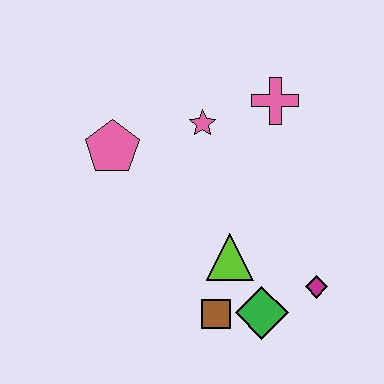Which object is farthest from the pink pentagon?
The magenta diamond is farthest from the pink pentagon.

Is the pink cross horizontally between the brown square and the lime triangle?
No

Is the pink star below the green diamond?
No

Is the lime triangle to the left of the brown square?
No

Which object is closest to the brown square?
The green diamond is closest to the brown square.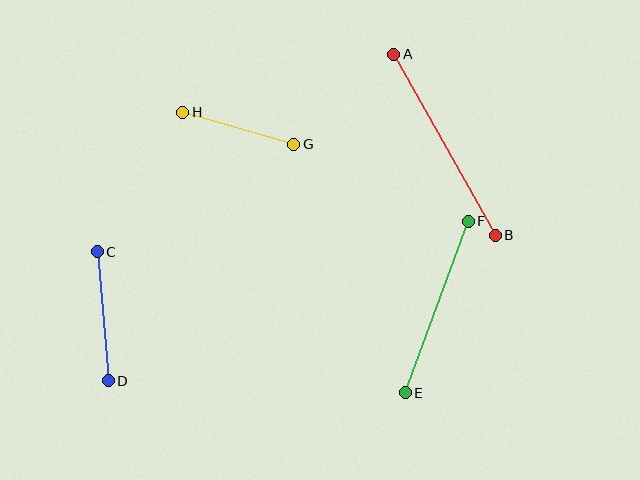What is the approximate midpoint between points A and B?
The midpoint is at approximately (445, 145) pixels.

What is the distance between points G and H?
The distance is approximately 115 pixels.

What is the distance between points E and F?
The distance is approximately 183 pixels.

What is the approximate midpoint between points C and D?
The midpoint is at approximately (103, 316) pixels.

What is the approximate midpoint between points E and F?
The midpoint is at approximately (437, 307) pixels.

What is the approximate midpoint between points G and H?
The midpoint is at approximately (238, 128) pixels.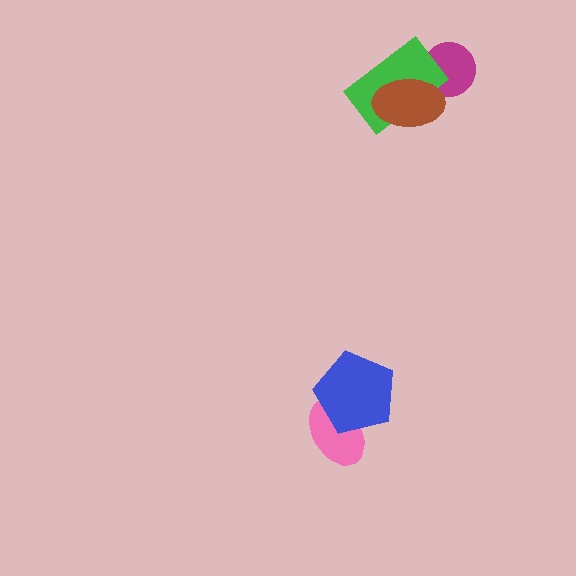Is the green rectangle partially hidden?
Yes, it is partially covered by another shape.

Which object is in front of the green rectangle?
The brown ellipse is in front of the green rectangle.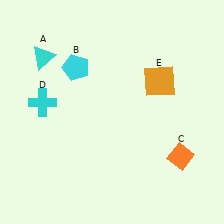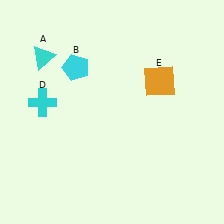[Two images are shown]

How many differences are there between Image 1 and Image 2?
There is 1 difference between the two images.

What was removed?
The orange diamond (C) was removed in Image 2.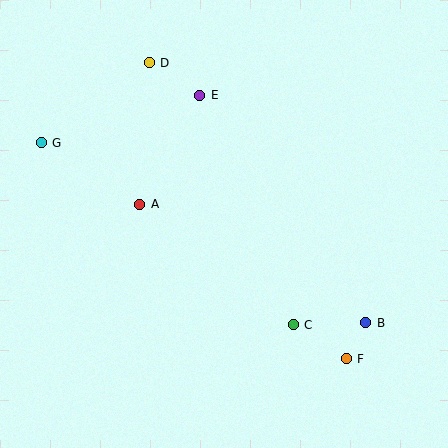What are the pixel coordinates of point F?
Point F is at (346, 359).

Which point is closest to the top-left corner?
Point G is closest to the top-left corner.